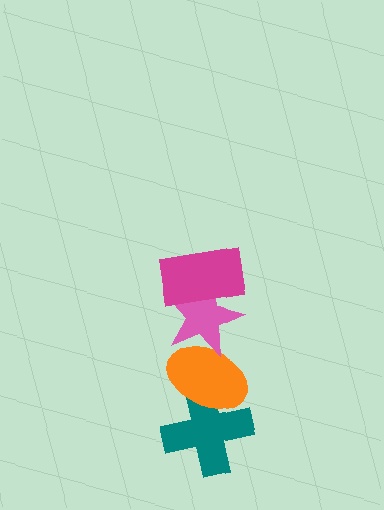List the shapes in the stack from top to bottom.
From top to bottom: the magenta rectangle, the pink star, the orange ellipse, the teal cross.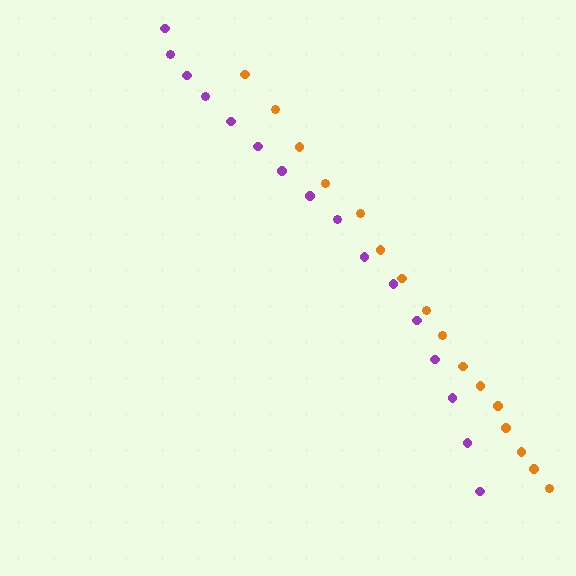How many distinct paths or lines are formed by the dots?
There are 2 distinct paths.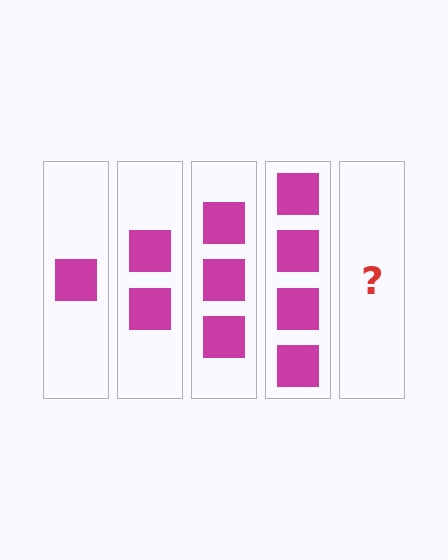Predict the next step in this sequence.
The next step is 5 squares.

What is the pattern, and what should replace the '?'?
The pattern is that each step adds one more square. The '?' should be 5 squares.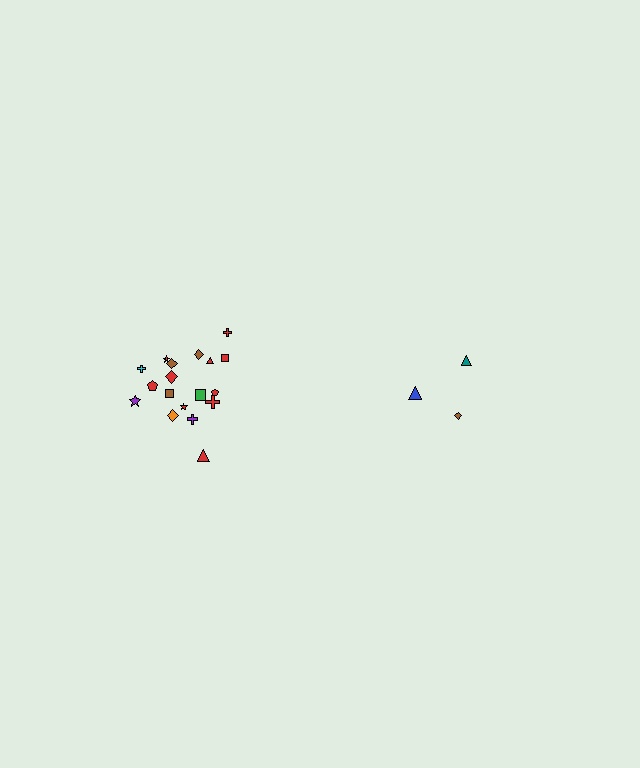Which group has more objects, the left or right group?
The left group.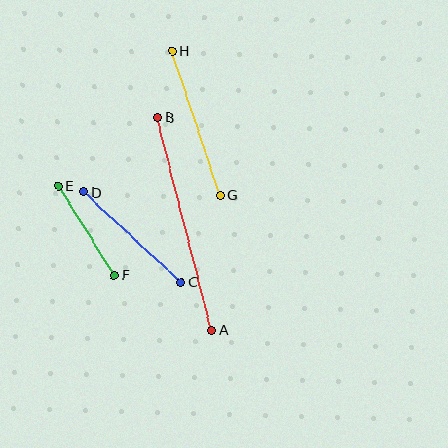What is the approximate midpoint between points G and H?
The midpoint is at approximately (196, 123) pixels.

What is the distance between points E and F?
The distance is approximately 106 pixels.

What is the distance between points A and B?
The distance is approximately 219 pixels.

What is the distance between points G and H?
The distance is approximately 152 pixels.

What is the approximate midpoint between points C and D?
The midpoint is at approximately (132, 237) pixels.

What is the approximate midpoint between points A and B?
The midpoint is at approximately (185, 224) pixels.